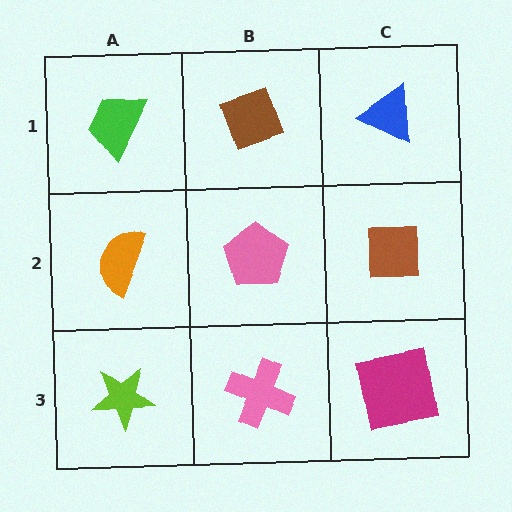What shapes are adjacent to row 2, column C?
A blue triangle (row 1, column C), a magenta square (row 3, column C), a pink pentagon (row 2, column B).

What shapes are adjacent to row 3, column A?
An orange semicircle (row 2, column A), a pink cross (row 3, column B).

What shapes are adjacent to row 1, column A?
An orange semicircle (row 2, column A), a brown diamond (row 1, column B).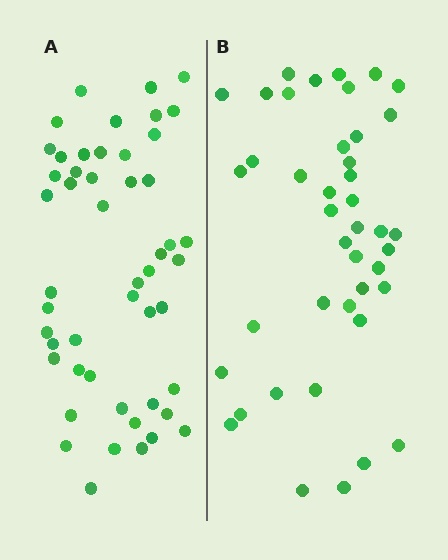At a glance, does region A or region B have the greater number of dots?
Region A (the left region) has more dots.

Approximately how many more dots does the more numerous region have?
Region A has roughly 8 or so more dots than region B.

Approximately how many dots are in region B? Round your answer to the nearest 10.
About 40 dots. (The exact count is 42, which rounds to 40.)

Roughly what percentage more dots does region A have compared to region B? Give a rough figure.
About 20% more.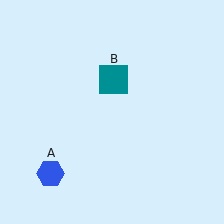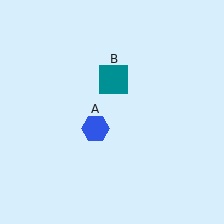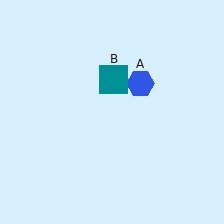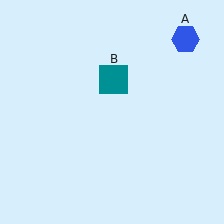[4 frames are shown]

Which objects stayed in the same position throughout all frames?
Teal square (object B) remained stationary.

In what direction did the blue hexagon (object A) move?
The blue hexagon (object A) moved up and to the right.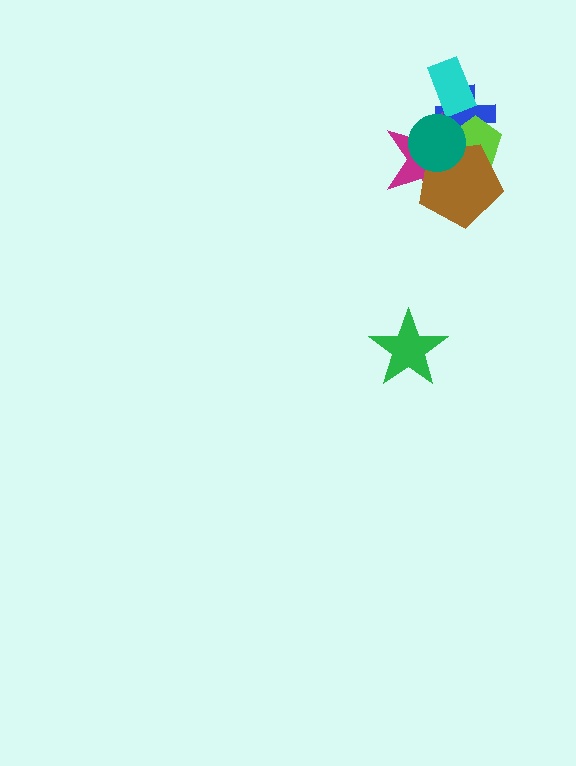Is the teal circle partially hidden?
No, no other shape covers it.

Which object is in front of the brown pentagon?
The teal circle is in front of the brown pentagon.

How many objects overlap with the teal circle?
4 objects overlap with the teal circle.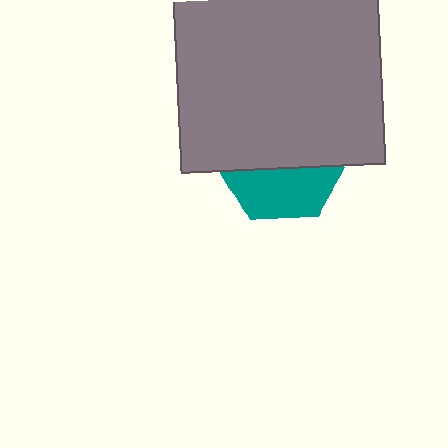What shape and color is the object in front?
The object in front is a gray rectangle.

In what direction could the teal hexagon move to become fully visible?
The teal hexagon could move down. That would shift it out from behind the gray rectangle entirely.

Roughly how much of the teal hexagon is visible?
A small part of it is visible (roughly 39%).